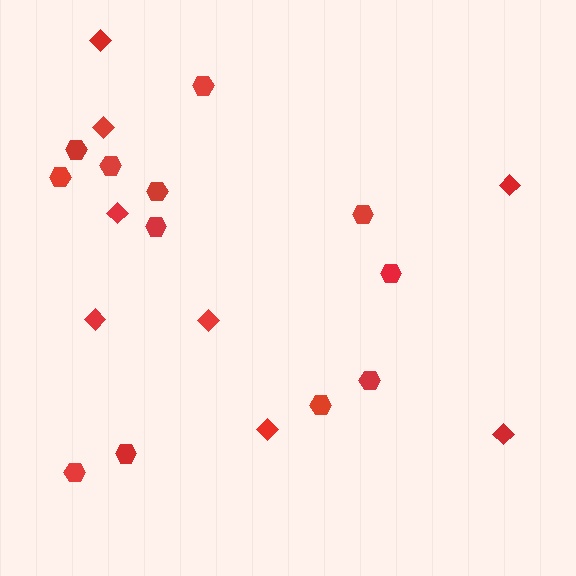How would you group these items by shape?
There are 2 groups: one group of diamonds (8) and one group of hexagons (12).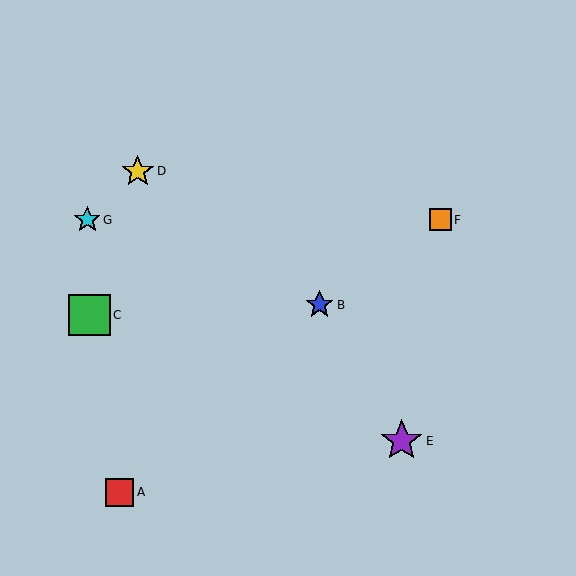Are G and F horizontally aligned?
Yes, both are at y≈220.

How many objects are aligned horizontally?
2 objects (F, G) are aligned horizontally.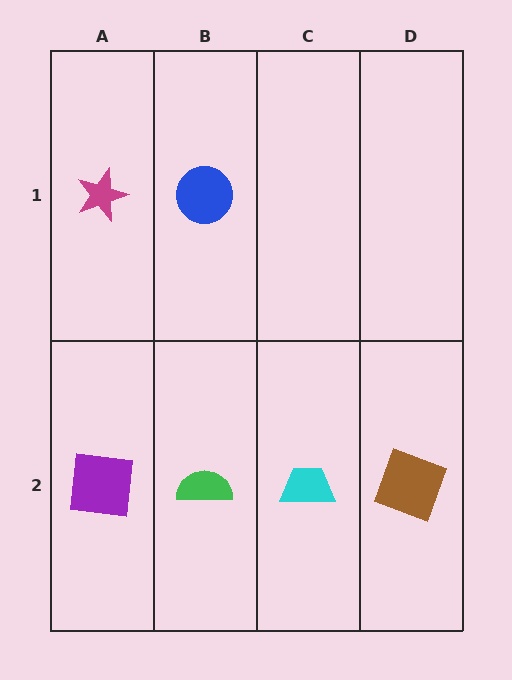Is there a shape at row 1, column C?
No, that cell is empty.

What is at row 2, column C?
A cyan trapezoid.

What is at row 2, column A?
A purple square.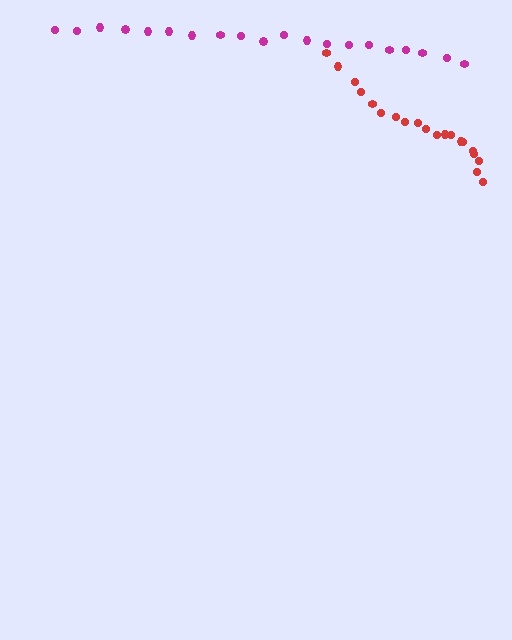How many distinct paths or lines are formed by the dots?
There are 2 distinct paths.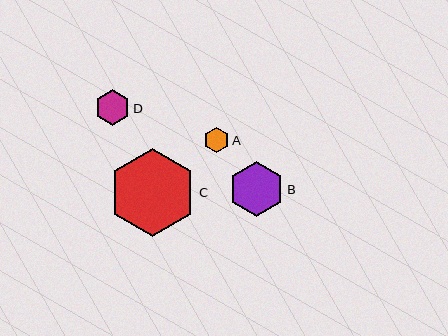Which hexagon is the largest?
Hexagon C is the largest with a size of approximately 88 pixels.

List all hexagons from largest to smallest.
From largest to smallest: C, B, D, A.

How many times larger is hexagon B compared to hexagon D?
Hexagon B is approximately 1.6 times the size of hexagon D.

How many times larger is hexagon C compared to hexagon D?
Hexagon C is approximately 2.5 times the size of hexagon D.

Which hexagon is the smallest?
Hexagon A is the smallest with a size of approximately 25 pixels.